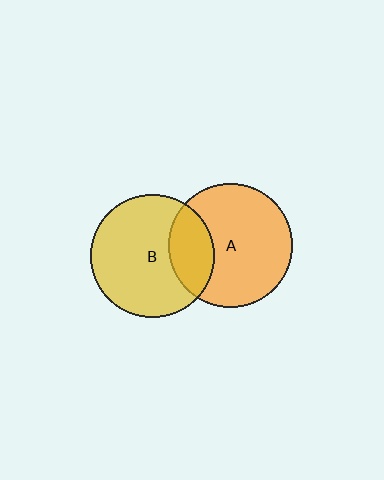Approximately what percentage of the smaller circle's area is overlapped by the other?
Approximately 25%.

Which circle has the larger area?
Circle A (orange).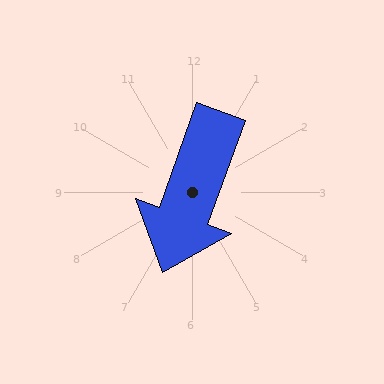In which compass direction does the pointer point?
South.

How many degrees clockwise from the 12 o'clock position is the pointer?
Approximately 200 degrees.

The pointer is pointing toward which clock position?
Roughly 7 o'clock.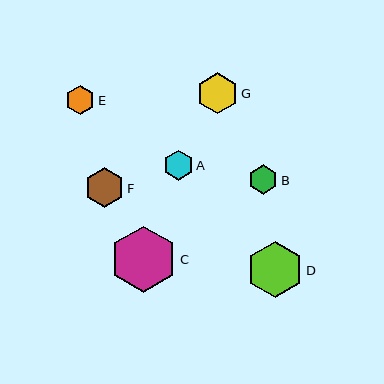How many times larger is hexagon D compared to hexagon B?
Hexagon D is approximately 1.9 times the size of hexagon B.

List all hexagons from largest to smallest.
From largest to smallest: C, D, G, F, A, E, B.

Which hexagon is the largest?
Hexagon C is the largest with a size of approximately 66 pixels.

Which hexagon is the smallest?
Hexagon B is the smallest with a size of approximately 29 pixels.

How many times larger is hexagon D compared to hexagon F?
Hexagon D is approximately 1.4 times the size of hexagon F.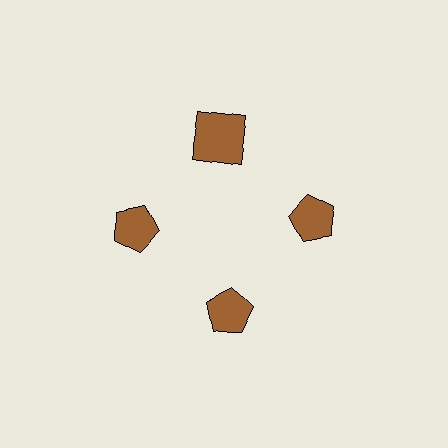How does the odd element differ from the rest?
It has a different shape: square instead of pentagon.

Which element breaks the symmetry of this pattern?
The brown square at roughly the 12 o'clock position breaks the symmetry. All other shapes are brown pentagons.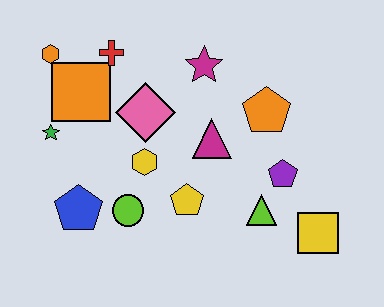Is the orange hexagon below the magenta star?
No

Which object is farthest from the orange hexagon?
The yellow square is farthest from the orange hexagon.